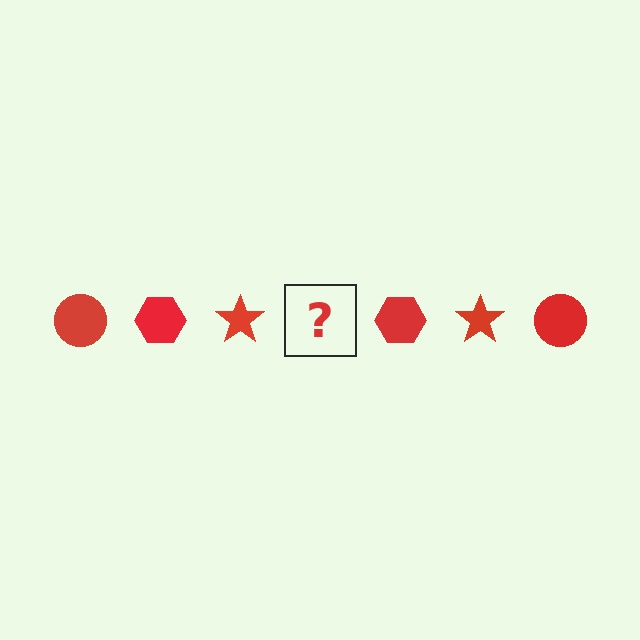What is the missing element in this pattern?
The missing element is a red circle.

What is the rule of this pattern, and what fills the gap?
The rule is that the pattern cycles through circle, hexagon, star shapes in red. The gap should be filled with a red circle.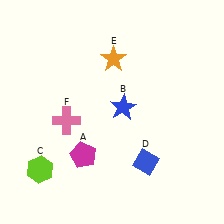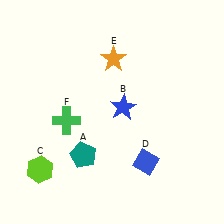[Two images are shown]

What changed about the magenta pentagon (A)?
In Image 1, A is magenta. In Image 2, it changed to teal.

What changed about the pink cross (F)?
In Image 1, F is pink. In Image 2, it changed to green.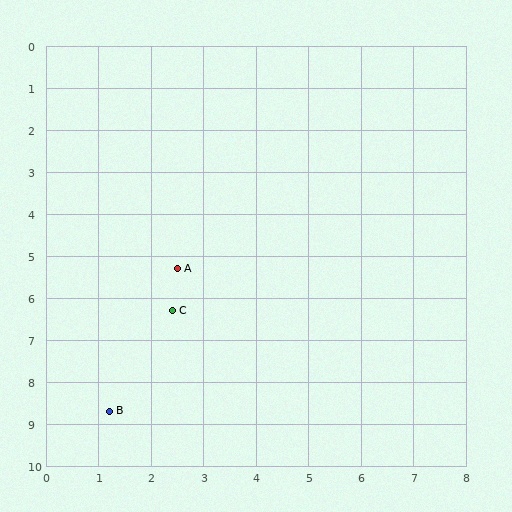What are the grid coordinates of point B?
Point B is at approximately (1.2, 8.7).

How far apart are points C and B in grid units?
Points C and B are about 2.7 grid units apart.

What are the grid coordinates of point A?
Point A is at approximately (2.5, 5.3).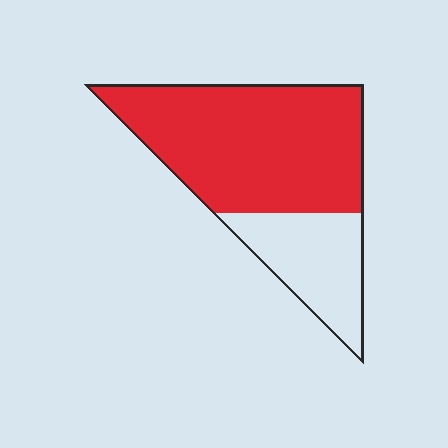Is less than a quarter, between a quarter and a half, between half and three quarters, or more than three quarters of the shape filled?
Between half and three quarters.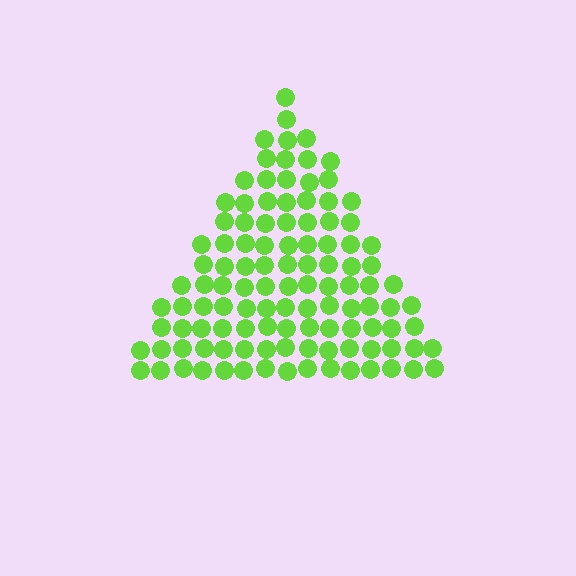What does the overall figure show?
The overall figure shows a triangle.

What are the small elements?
The small elements are circles.